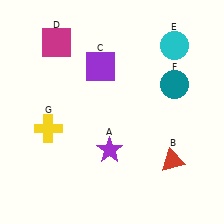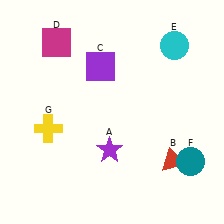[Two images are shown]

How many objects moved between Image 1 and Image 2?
1 object moved between the two images.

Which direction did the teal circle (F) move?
The teal circle (F) moved down.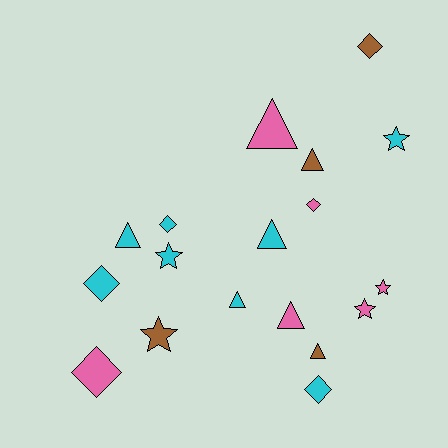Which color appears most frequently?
Cyan, with 8 objects.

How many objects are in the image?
There are 18 objects.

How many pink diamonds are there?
There are 2 pink diamonds.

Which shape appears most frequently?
Triangle, with 7 objects.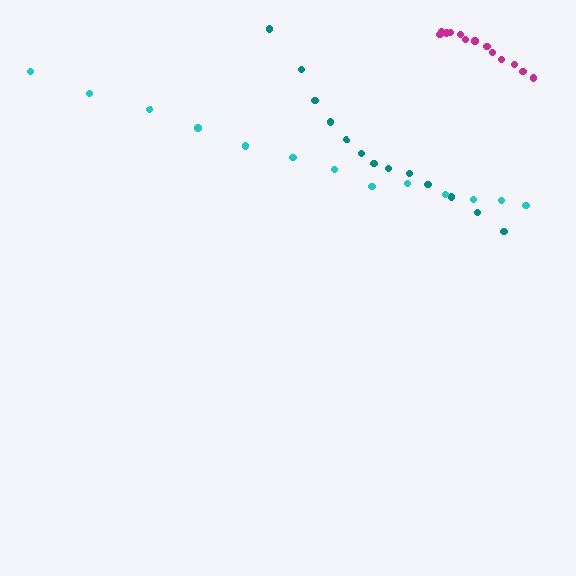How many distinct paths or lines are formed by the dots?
There are 3 distinct paths.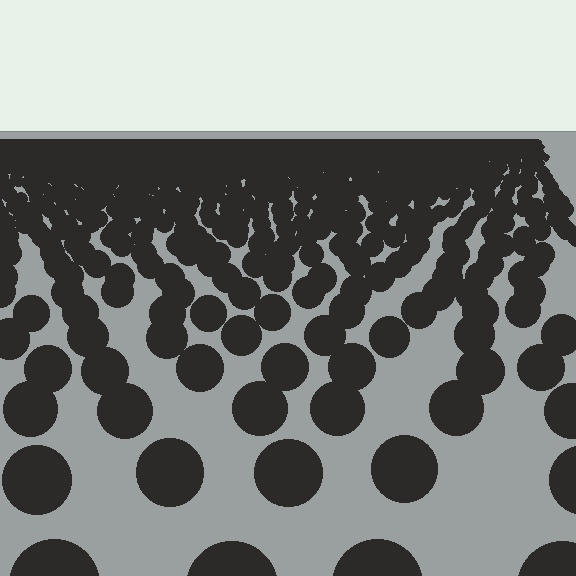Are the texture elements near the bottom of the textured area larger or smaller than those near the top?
Larger. Near the bottom, elements are closer to the viewer and appear at a bigger on-screen size.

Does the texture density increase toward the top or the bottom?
Density increases toward the top.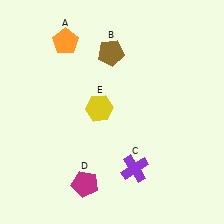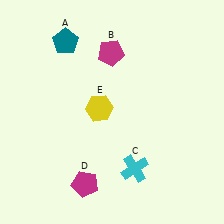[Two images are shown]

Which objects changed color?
A changed from orange to teal. B changed from brown to magenta. C changed from purple to cyan.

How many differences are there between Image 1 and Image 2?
There are 3 differences between the two images.